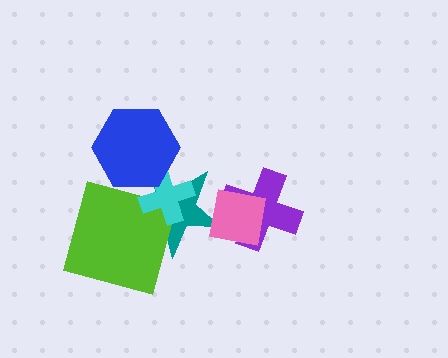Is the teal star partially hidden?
Yes, it is partially covered by another shape.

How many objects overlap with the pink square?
2 objects overlap with the pink square.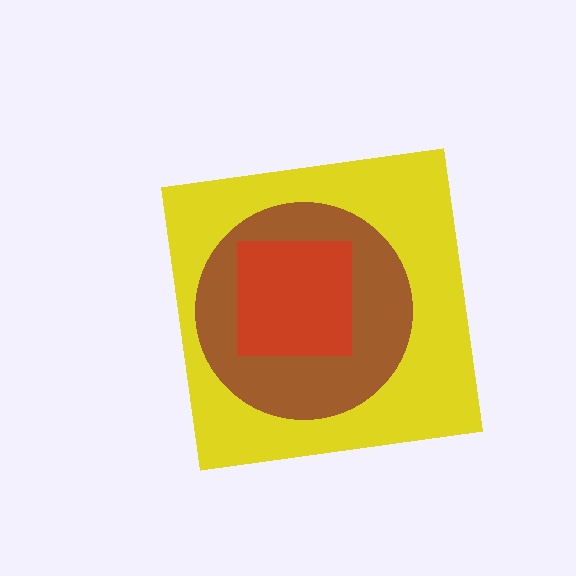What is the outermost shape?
The yellow square.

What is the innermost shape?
The red square.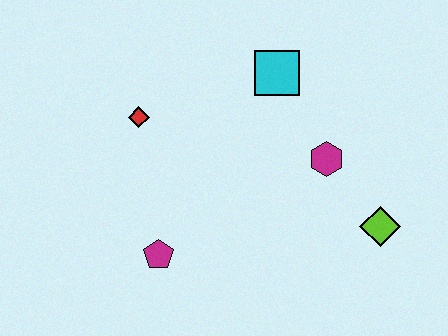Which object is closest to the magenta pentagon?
The red diamond is closest to the magenta pentagon.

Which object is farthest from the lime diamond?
The red diamond is farthest from the lime diamond.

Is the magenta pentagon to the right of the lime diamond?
No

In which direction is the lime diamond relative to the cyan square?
The lime diamond is below the cyan square.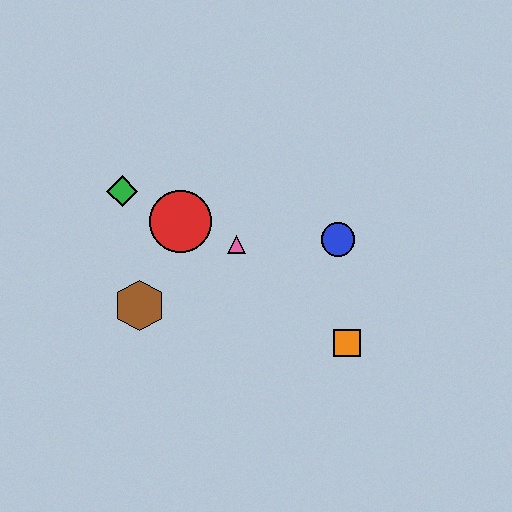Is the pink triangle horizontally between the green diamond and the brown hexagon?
No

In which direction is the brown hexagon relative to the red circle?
The brown hexagon is below the red circle.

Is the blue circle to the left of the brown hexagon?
No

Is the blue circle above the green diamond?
No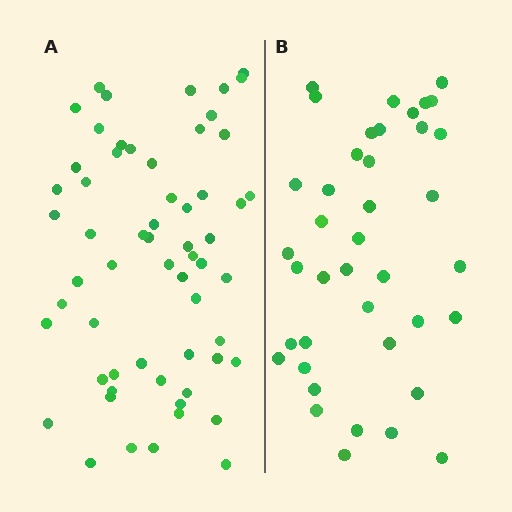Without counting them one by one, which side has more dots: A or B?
Region A (the left region) has more dots.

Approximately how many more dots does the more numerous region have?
Region A has approximately 20 more dots than region B.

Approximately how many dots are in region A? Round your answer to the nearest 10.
About 60 dots.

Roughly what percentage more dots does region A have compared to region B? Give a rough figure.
About 50% more.